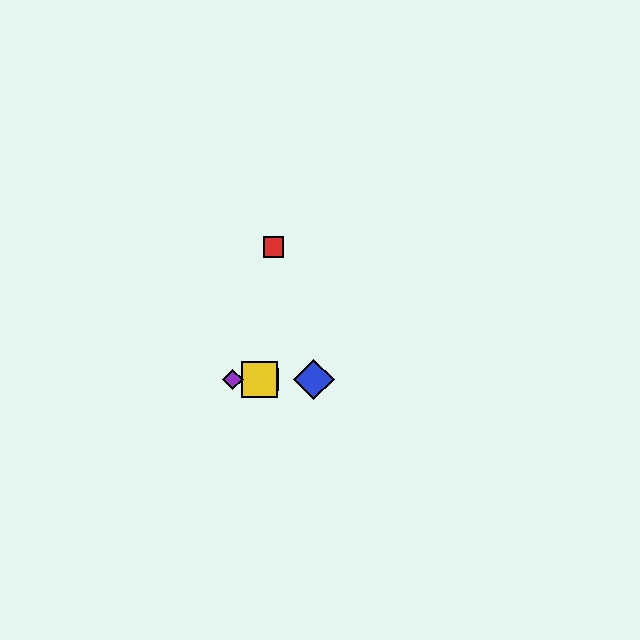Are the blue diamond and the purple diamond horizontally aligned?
Yes, both are at y≈379.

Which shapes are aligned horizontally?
The blue diamond, the green square, the yellow square, the purple diamond are aligned horizontally.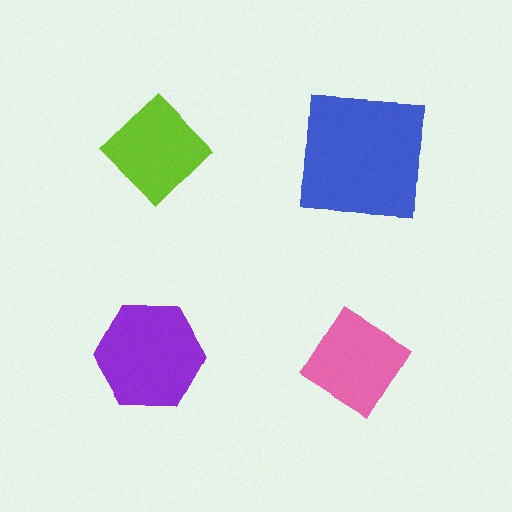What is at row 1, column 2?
A blue square.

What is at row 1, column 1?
A lime diamond.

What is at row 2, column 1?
A purple hexagon.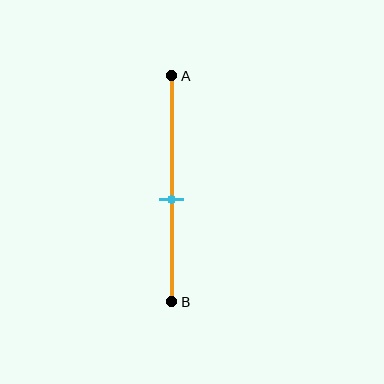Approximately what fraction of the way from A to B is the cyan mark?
The cyan mark is approximately 55% of the way from A to B.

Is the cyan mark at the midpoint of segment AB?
No, the mark is at about 55% from A, not at the 50% midpoint.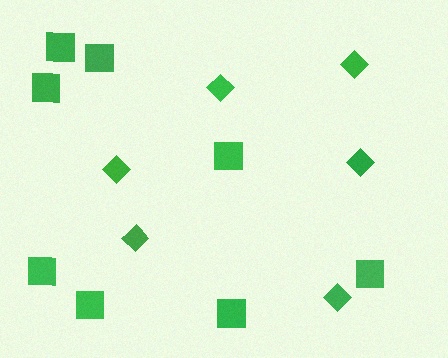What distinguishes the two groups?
There are 2 groups: one group of diamonds (6) and one group of squares (8).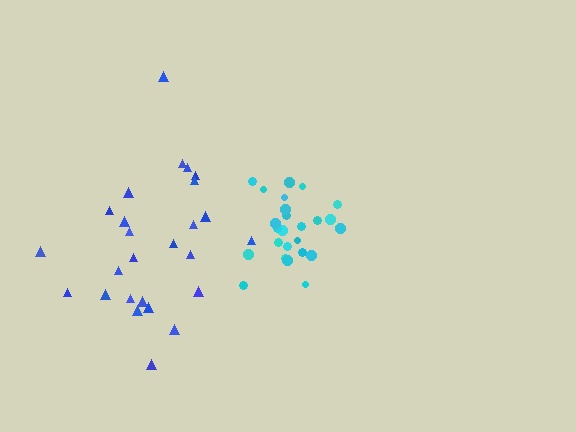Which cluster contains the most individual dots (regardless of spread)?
Blue (26).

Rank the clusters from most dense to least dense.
cyan, blue.